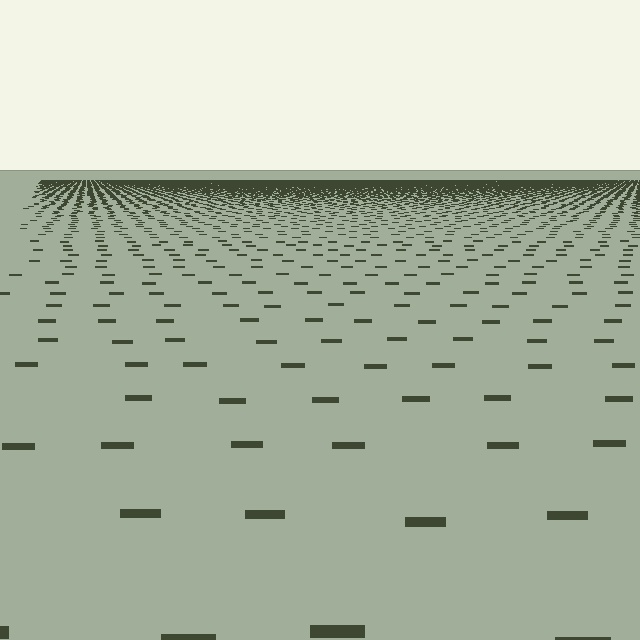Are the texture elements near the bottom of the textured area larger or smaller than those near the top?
Larger. Near the bottom, elements are closer to the viewer and appear at a bigger on-screen size.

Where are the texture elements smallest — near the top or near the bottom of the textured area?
Near the top.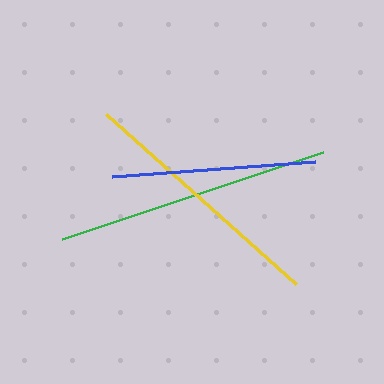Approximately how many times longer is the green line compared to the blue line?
The green line is approximately 1.3 times the length of the blue line.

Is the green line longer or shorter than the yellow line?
The green line is longer than the yellow line.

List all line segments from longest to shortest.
From longest to shortest: green, yellow, blue.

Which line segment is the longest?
The green line is the longest at approximately 275 pixels.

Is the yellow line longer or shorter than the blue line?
The yellow line is longer than the blue line.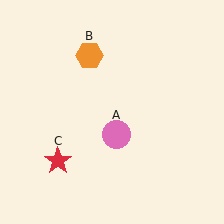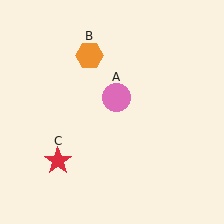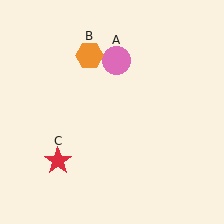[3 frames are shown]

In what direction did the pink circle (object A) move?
The pink circle (object A) moved up.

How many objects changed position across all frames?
1 object changed position: pink circle (object A).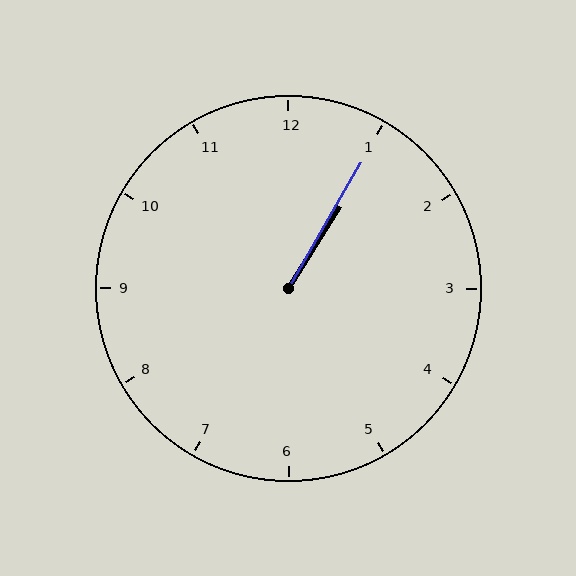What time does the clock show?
1:05.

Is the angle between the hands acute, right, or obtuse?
It is acute.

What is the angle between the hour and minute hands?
Approximately 2 degrees.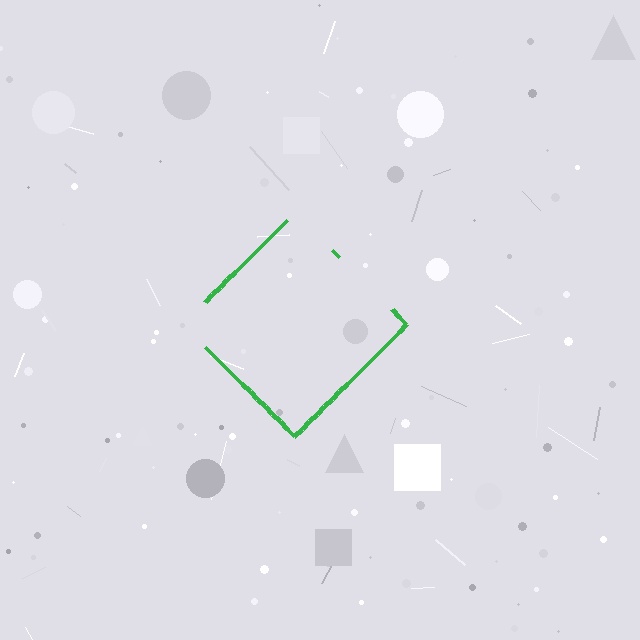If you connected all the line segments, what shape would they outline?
They would outline a diamond.